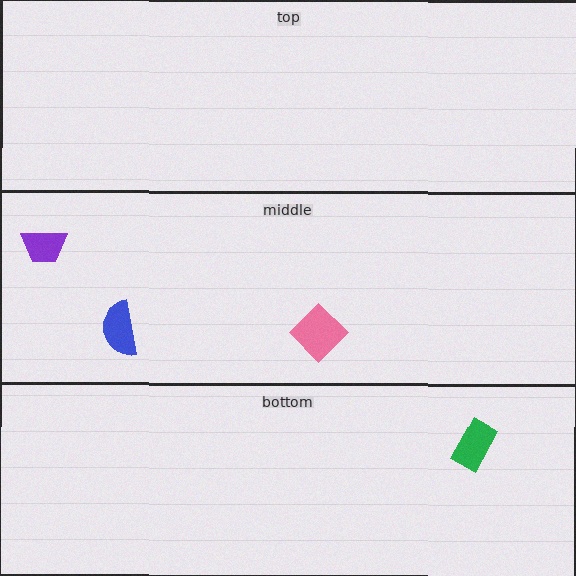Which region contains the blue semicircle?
The middle region.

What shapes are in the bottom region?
The green rectangle.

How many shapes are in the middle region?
3.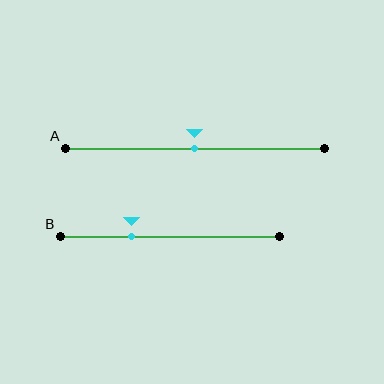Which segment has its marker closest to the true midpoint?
Segment A has its marker closest to the true midpoint.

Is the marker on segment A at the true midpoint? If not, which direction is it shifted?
Yes, the marker on segment A is at the true midpoint.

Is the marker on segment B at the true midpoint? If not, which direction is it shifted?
No, the marker on segment B is shifted to the left by about 18% of the segment length.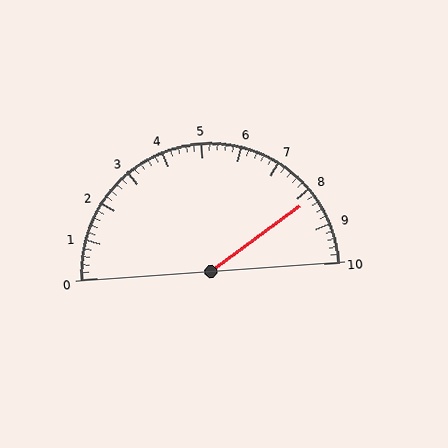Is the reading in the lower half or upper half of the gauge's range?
The reading is in the upper half of the range (0 to 10).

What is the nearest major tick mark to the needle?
The nearest major tick mark is 8.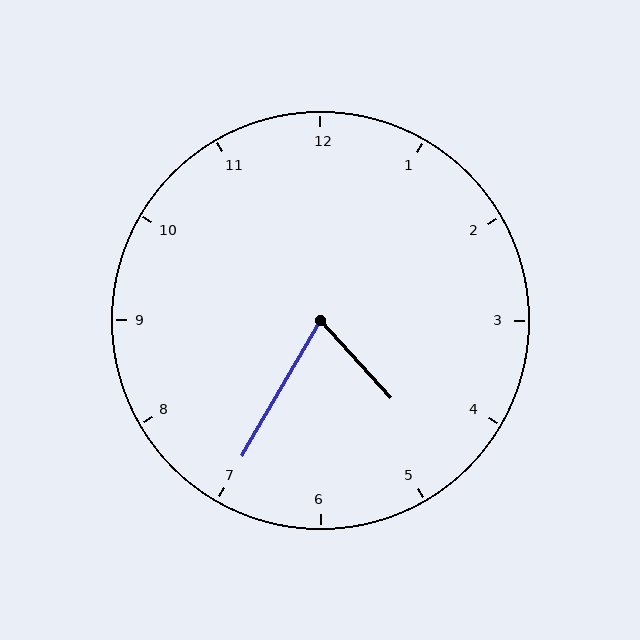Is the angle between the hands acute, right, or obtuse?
It is acute.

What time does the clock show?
4:35.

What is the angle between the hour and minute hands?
Approximately 72 degrees.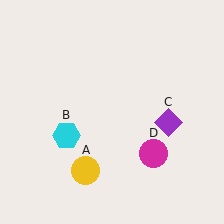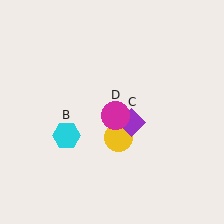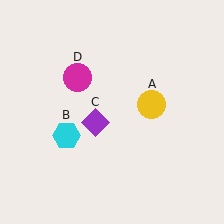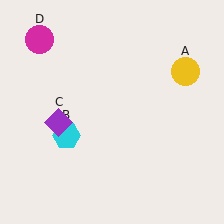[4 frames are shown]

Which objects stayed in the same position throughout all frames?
Cyan hexagon (object B) remained stationary.